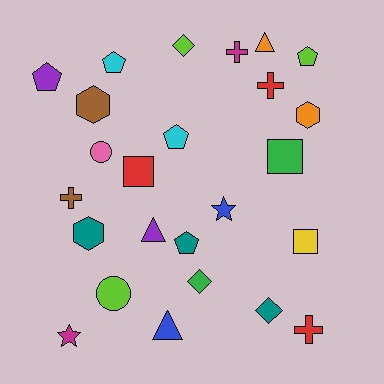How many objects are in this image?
There are 25 objects.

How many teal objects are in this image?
There are 3 teal objects.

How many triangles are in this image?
There are 3 triangles.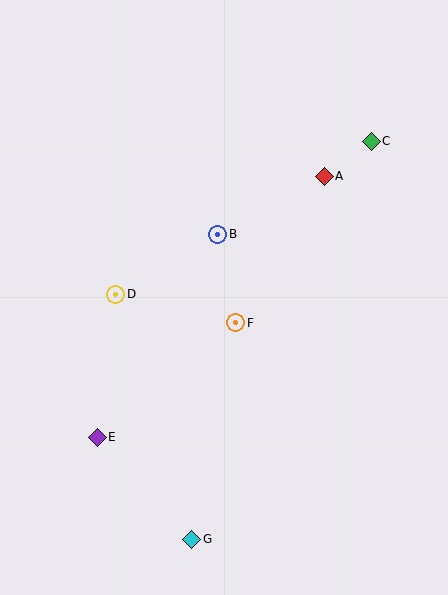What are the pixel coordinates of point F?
Point F is at (236, 323).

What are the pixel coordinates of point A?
Point A is at (324, 176).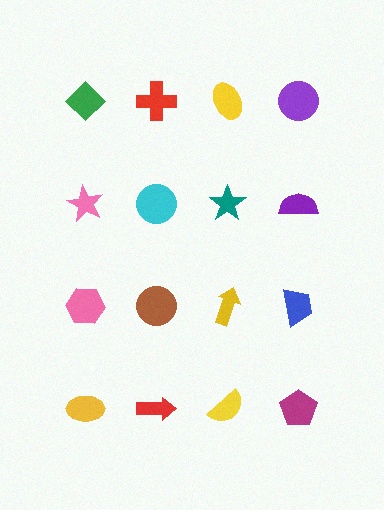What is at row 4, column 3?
A yellow semicircle.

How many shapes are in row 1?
4 shapes.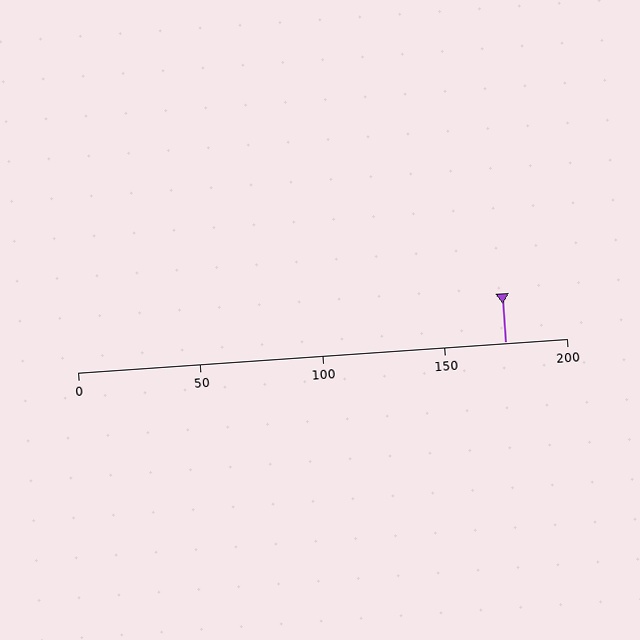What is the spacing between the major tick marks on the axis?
The major ticks are spaced 50 apart.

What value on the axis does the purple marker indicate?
The marker indicates approximately 175.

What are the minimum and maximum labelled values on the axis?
The axis runs from 0 to 200.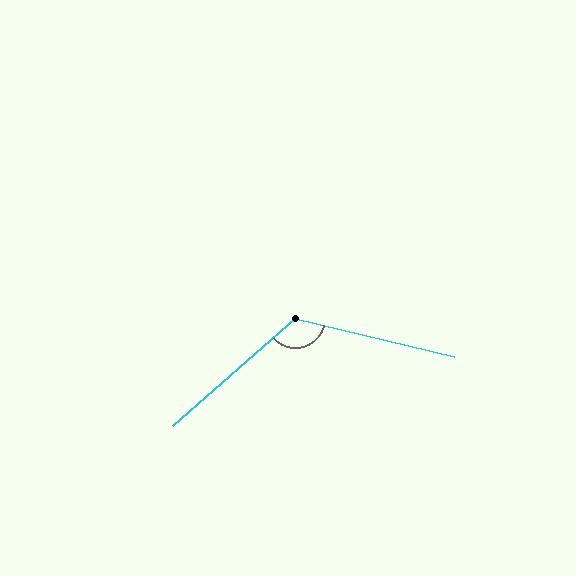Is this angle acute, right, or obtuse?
It is obtuse.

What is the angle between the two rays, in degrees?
Approximately 125 degrees.